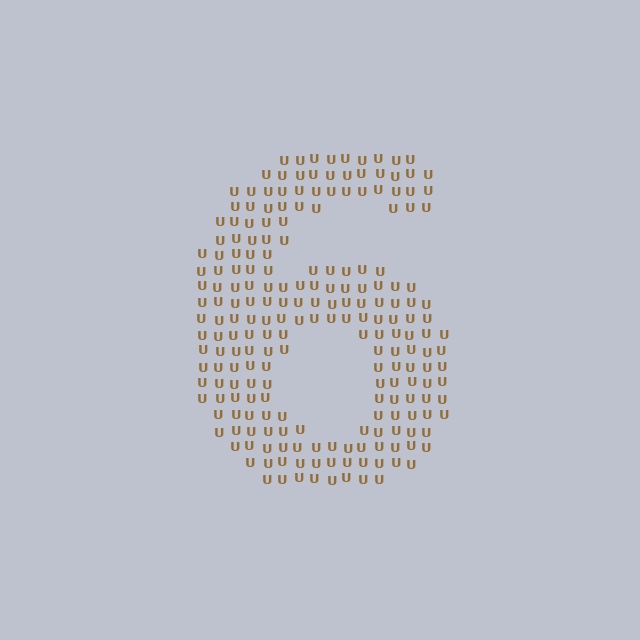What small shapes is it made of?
It is made of small letter U's.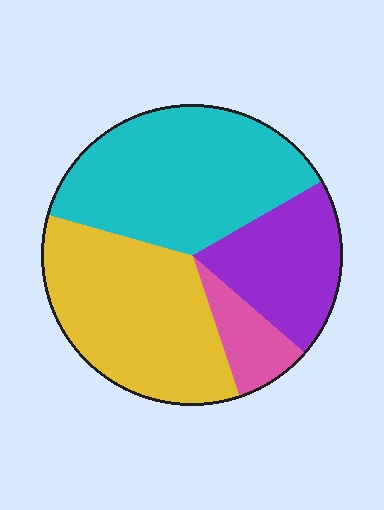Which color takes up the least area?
Pink, at roughly 10%.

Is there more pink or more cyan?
Cyan.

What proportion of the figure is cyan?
Cyan covers roughly 40% of the figure.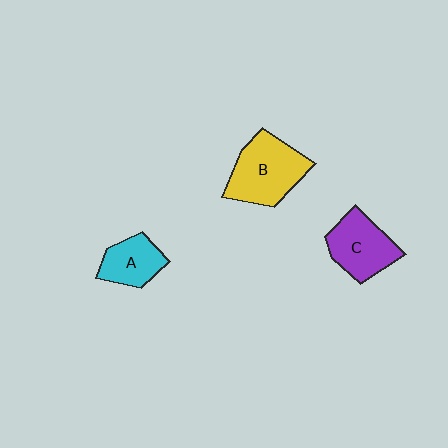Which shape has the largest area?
Shape B (yellow).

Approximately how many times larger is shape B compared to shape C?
Approximately 1.3 times.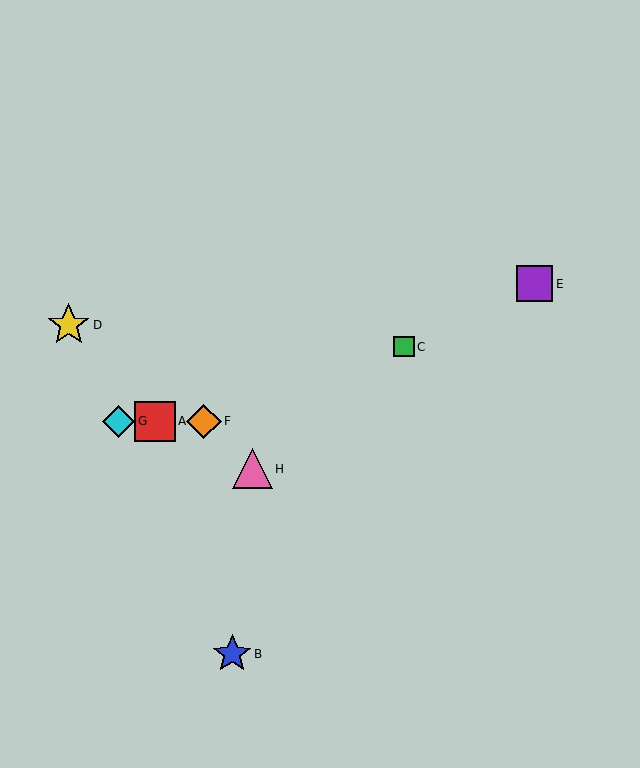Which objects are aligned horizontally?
Objects A, F, G are aligned horizontally.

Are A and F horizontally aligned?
Yes, both are at y≈421.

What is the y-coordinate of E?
Object E is at y≈284.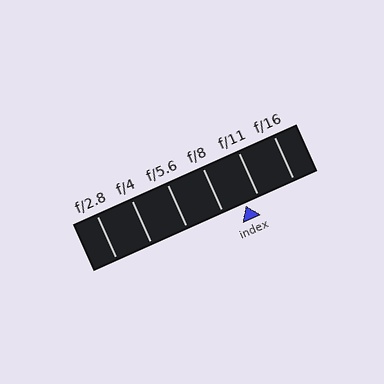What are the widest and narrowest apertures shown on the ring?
The widest aperture shown is f/2.8 and the narrowest is f/16.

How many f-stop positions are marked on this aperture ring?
There are 6 f-stop positions marked.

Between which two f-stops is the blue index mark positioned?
The index mark is between f/8 and f/11.